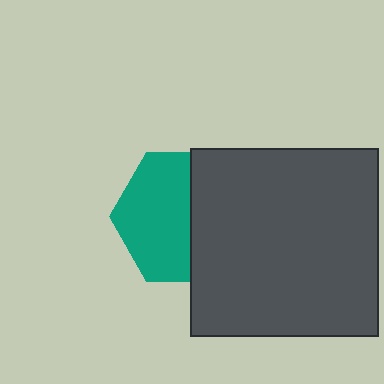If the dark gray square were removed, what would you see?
You would see the complete teal hexagon.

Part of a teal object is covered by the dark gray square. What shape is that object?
It is a hexagon.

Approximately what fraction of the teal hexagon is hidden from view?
Roughly 45% of the teal hexagon is hidden behind the dark gray square.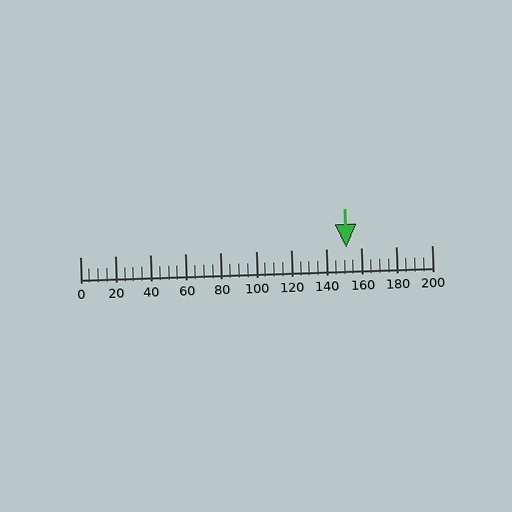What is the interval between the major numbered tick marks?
The major tick marks are spaced 20 units apart.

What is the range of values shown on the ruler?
The ruler shows values from 0 to 200.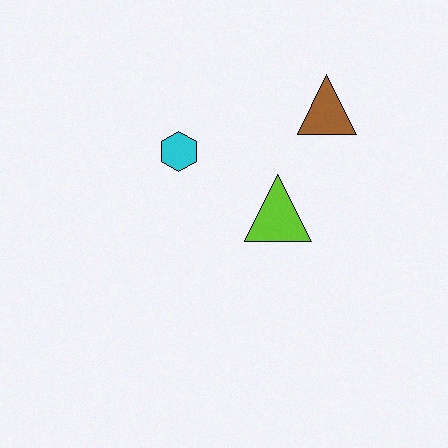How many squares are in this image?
There are no squares.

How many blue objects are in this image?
There are no blue objects.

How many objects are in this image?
There are 3 objects.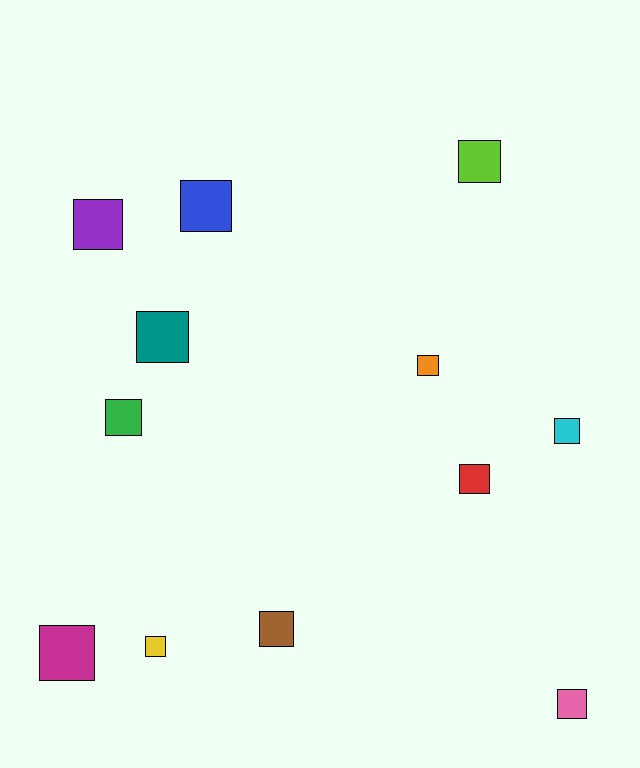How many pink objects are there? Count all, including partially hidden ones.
There is 1 pink object.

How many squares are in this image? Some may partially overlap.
There are 12 squares.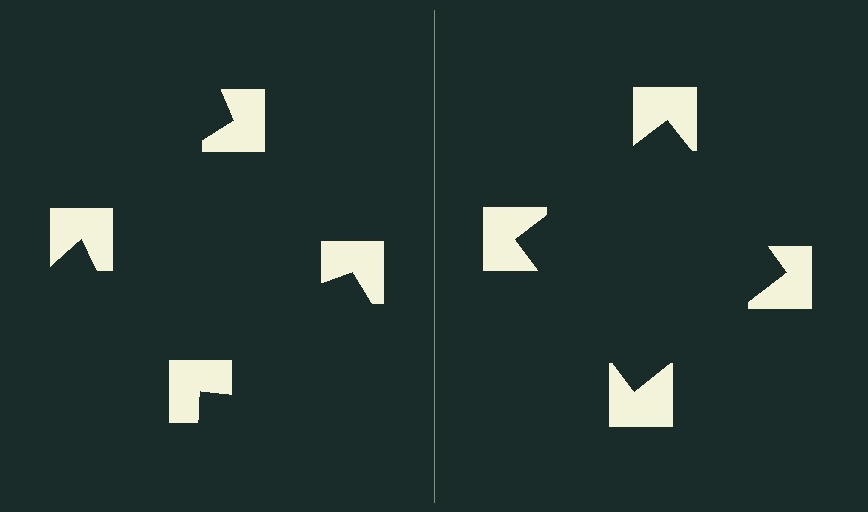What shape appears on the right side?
An illusory square.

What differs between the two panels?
The notched squares are positioned identically on both sides; only the wedge orientations differ. On the right they align to a square; on the left they are misaligned.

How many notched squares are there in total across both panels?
8 — 4 on each side.